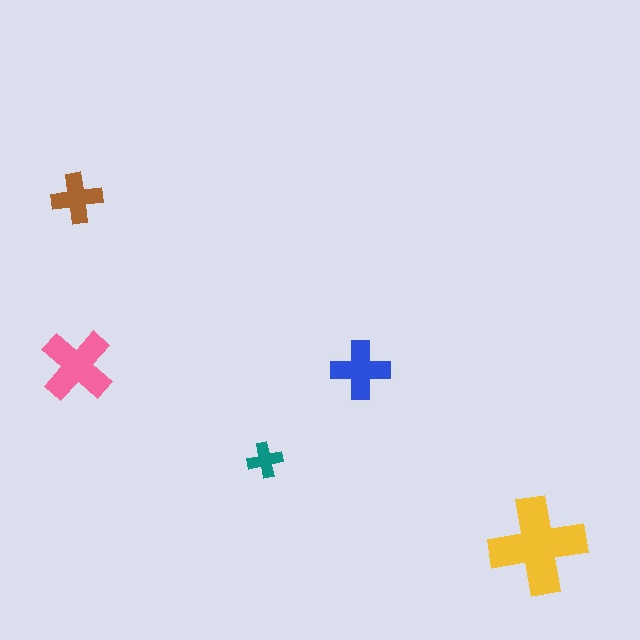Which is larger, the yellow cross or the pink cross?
The yellow one.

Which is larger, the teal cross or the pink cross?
The pink one.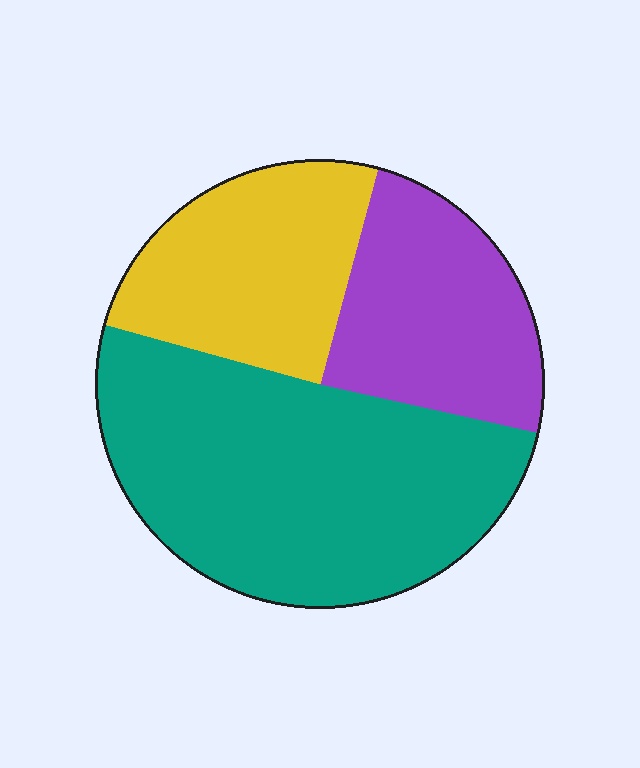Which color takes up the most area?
Teal, at roughly 50%.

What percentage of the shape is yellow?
Yellow takes up about one quarter (1/4) of the shape.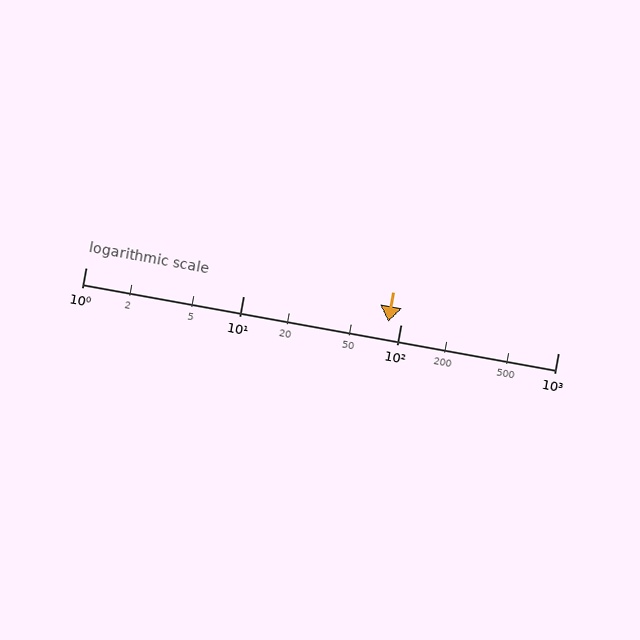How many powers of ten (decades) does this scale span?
The scale spans 3 decades, from 1 to 1000.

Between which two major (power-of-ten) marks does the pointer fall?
The pointer is between 10 and 100.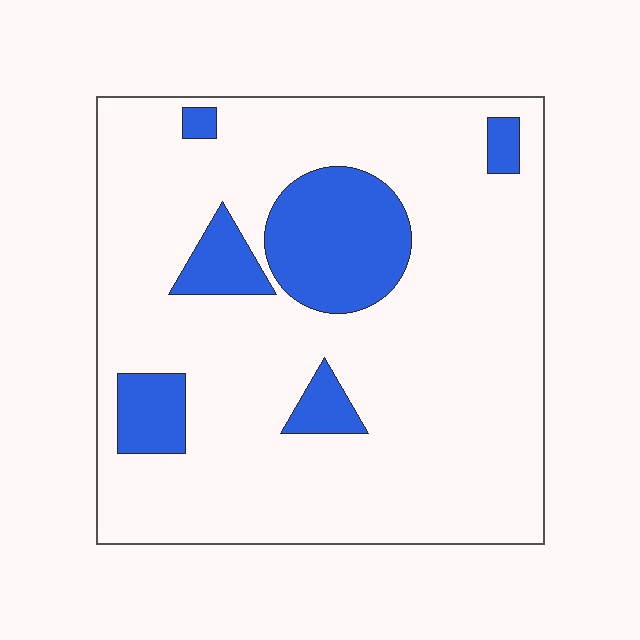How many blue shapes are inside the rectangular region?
6.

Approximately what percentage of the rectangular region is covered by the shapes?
Approximately 15%.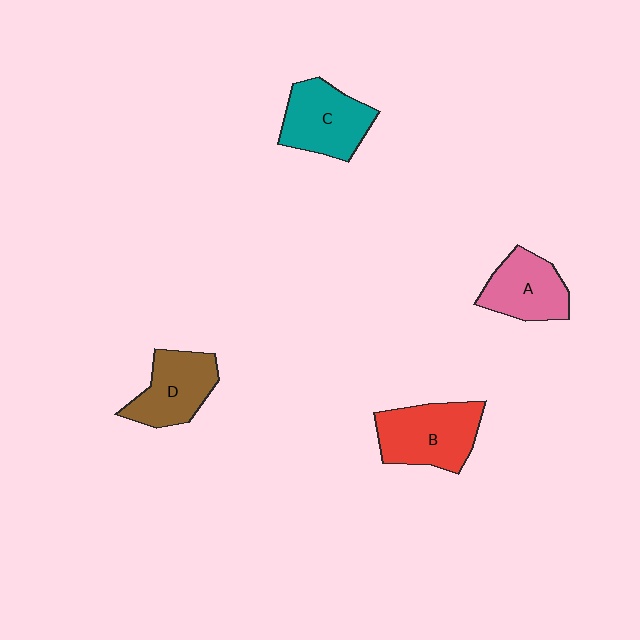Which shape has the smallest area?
Shape A (pink).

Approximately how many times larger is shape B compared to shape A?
Approximately 1.3 times.